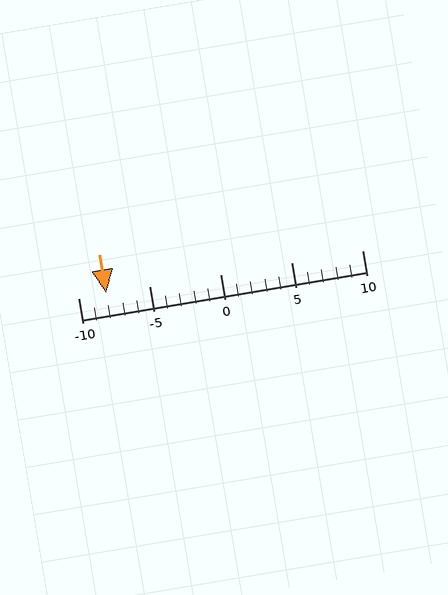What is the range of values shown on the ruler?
The ruler shows values from -10 to 10.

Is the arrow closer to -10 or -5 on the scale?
The arrow is closer to -10.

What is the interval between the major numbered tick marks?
The major tick marks are spaced 5 units apart.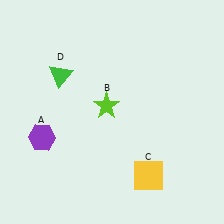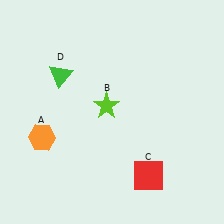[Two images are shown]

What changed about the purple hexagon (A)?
In Image 1, A is purple. In Image 2, it changed to orange.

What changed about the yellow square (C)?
In Image 1, C is yellow. In Image 2, it changed to red.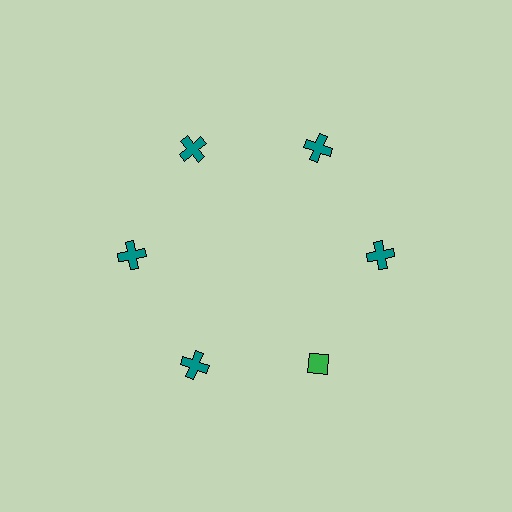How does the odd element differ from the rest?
It differs in both color (green instead of teal) and shape (diamond instead of cross).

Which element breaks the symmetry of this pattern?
The green diamond at roughly the 5 o'clock position breaks the symmetry. All other shapes are teal crosses.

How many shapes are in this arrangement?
There are 6 shapes arranged in a ring pattern.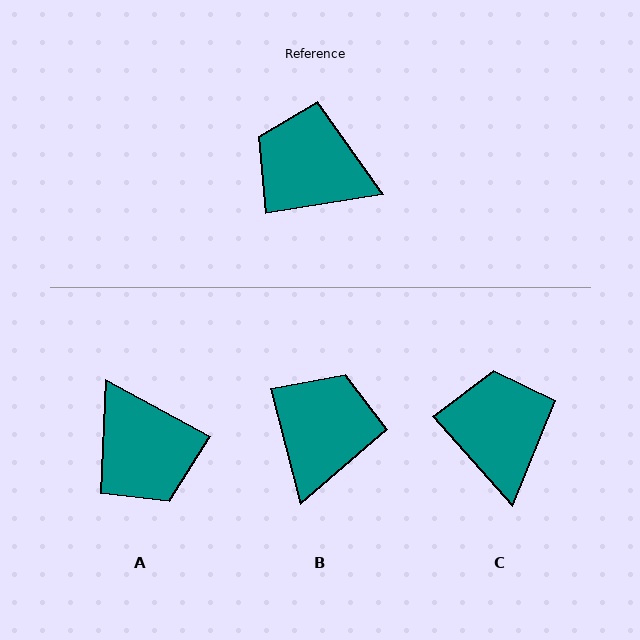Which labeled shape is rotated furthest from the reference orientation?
A, about 142 degrees away.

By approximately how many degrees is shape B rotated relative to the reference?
Approximately 85 degrees clockwise.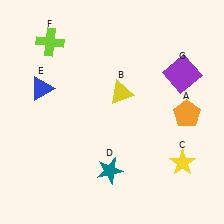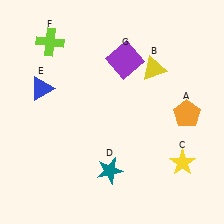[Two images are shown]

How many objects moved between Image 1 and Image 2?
2 objects moved between the two images.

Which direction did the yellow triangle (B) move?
The yellow triangle (B) moved right.